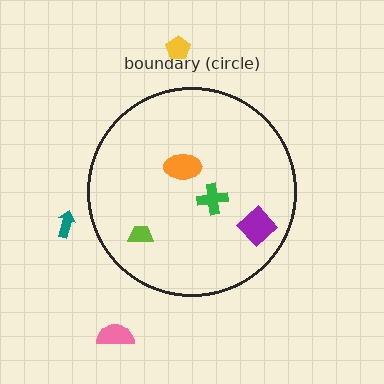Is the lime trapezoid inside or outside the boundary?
Inside.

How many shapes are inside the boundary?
4 inside, 3 outside.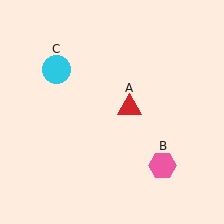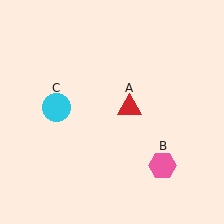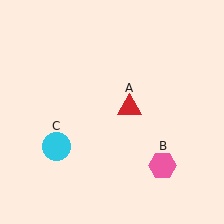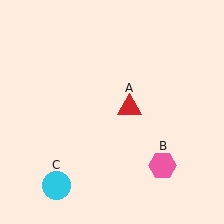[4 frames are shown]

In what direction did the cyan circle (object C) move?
The cyan circle (object C) moved down.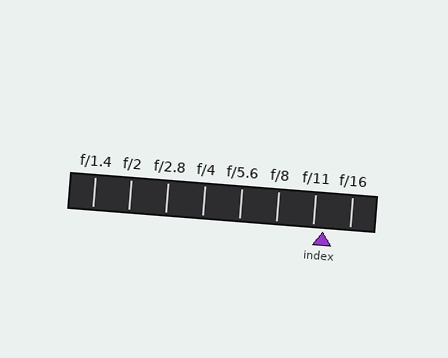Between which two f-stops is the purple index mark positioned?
The index mark is between f/11 and f/16.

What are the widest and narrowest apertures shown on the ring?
The widest aperture shown is f/1.4 and the narrowest is f/16.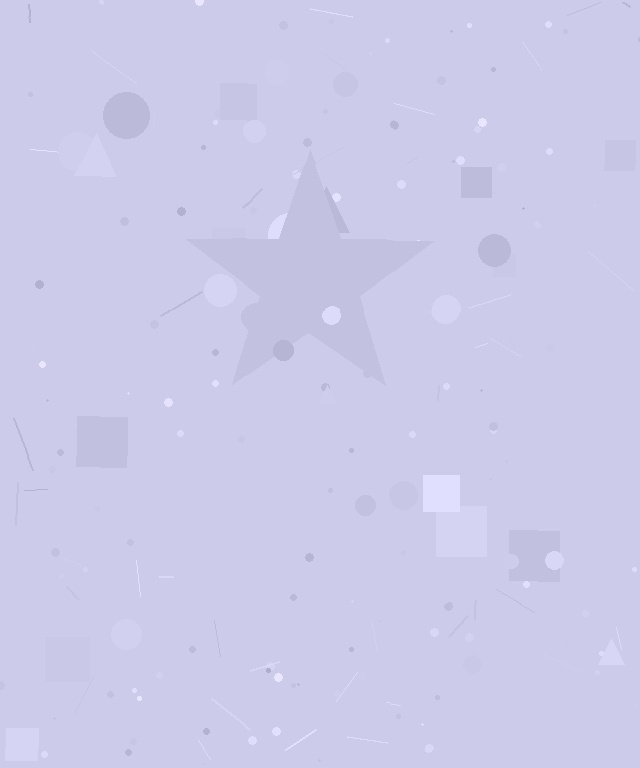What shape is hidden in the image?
A star is hidden in the image.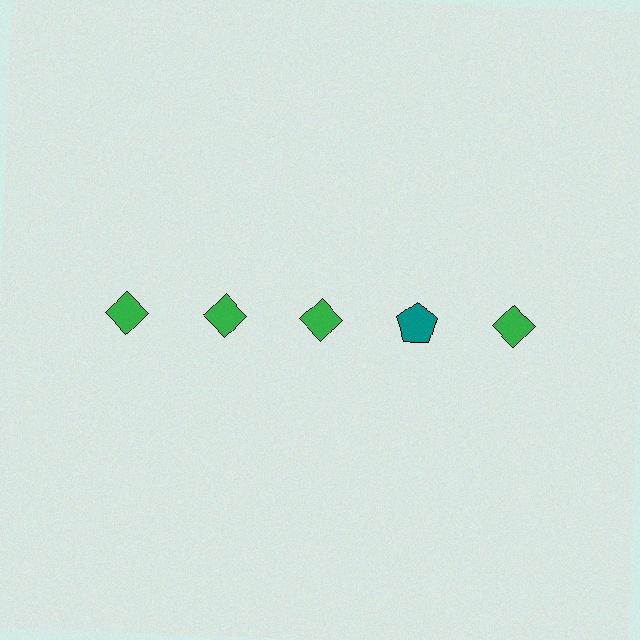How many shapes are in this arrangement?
There are 5 shapes arranged in a grid pattern.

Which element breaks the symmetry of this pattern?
The teal pentagon in the top row, second from right column breaks the symmetry. All other shapes are green diamonds.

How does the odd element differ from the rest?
It differs in both color (teal instead of green) and shape (pentagon instead of diamond).